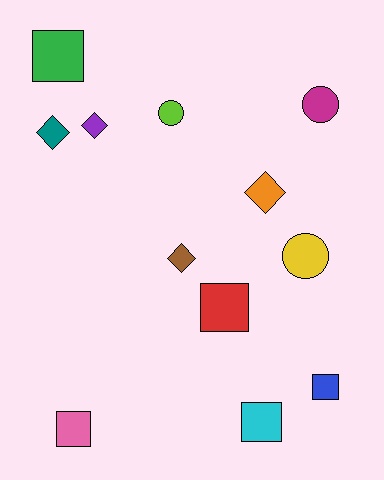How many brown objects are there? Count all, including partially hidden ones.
There is 1 brown object.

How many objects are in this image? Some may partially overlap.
There are 12 objects.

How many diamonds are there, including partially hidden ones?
There are 4 diamonds.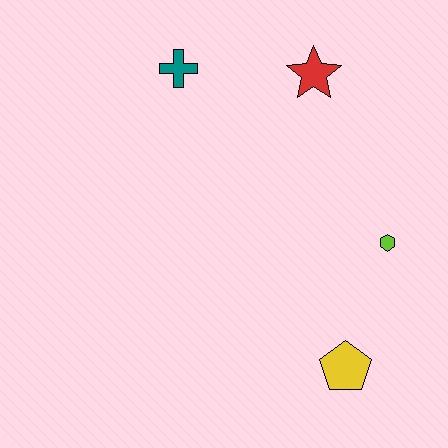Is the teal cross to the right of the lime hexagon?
No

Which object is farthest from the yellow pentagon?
The teal cross is farthest from the yellow pentagon.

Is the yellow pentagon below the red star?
Yes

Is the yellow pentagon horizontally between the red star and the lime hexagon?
Yes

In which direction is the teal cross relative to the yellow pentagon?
The teal cross is above the yellow pentagon.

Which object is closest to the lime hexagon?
The yellow pentagon is closest to the lime hexagon.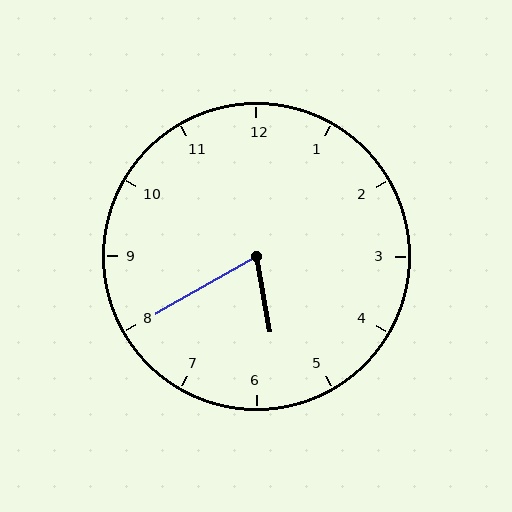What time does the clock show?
5:40.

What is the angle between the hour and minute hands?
Approximately 70 degrees.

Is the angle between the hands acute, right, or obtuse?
It is acute.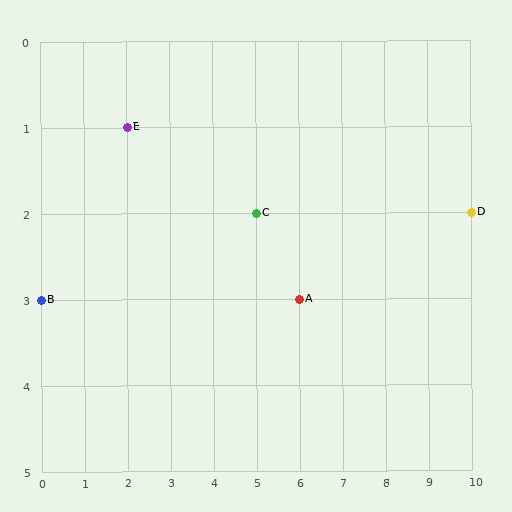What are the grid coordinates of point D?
Point D is at grid coordinates (10, 2).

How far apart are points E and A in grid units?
Points E and A are 4 columns and 2 rows apart (about 4.5 grid units diagonally).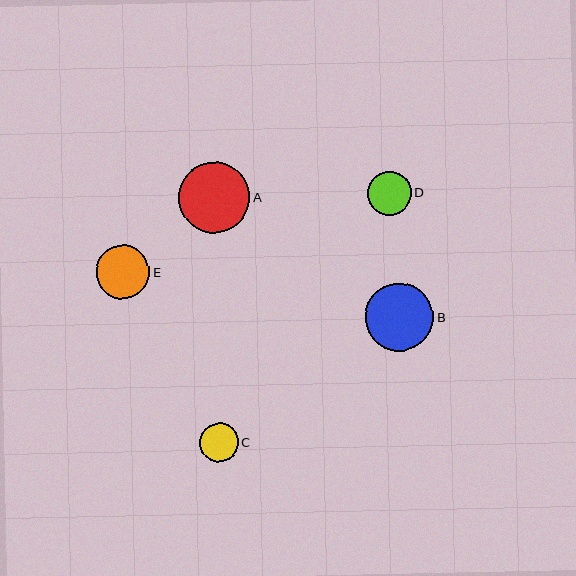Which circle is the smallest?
Circle C is the smallest with a size of approximately 39 pixels.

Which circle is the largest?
Circle A is the largest with a size of approximately 71 pixels.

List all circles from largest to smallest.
From largest to smallest: A, B, E, D, C.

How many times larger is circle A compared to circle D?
Circle A is approximately 1.6 times the size of circle D.